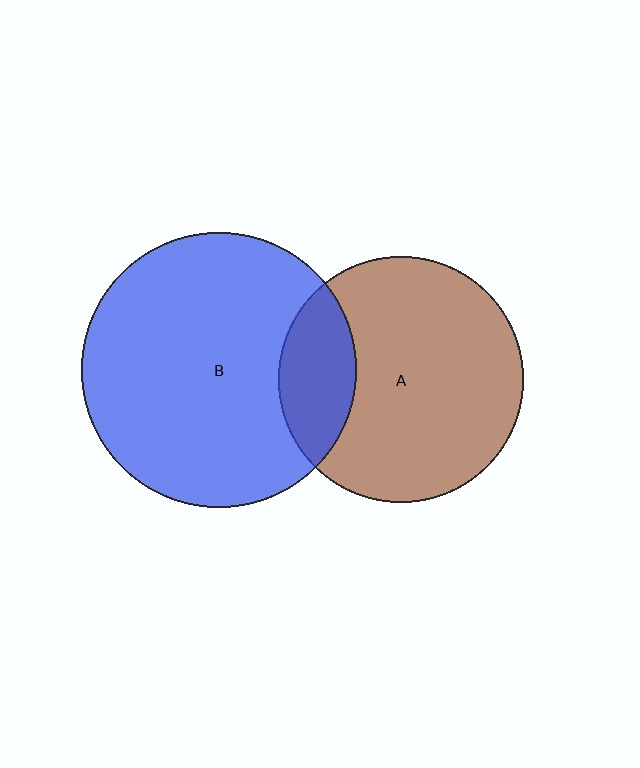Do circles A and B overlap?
Yes.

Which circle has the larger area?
Circle B (blue).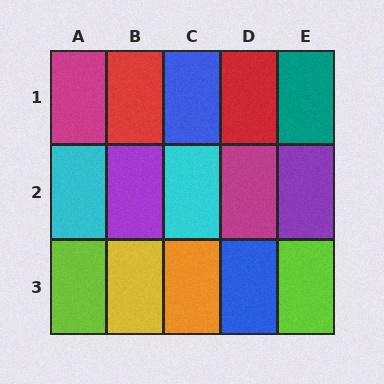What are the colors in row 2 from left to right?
Cyan, purple, cyan, magenta, purple.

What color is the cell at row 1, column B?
Red.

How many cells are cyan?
2 cells are cyan.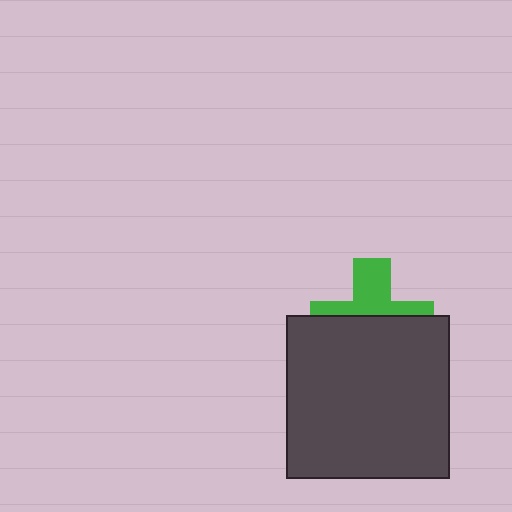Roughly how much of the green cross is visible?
A small part of it is visible (roughly 43%).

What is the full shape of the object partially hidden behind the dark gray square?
The partially hidden object is a green cross.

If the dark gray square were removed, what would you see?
You would see the complete green cross.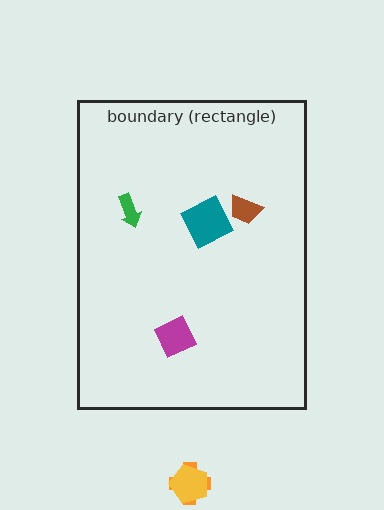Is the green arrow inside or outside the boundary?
Inside.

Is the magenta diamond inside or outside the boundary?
Inside.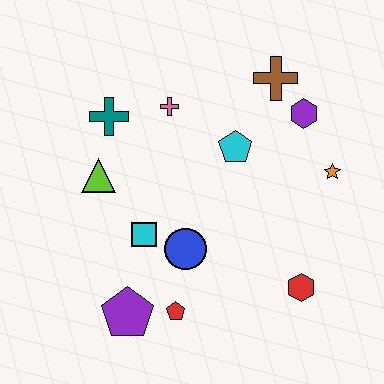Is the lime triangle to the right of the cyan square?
No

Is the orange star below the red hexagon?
No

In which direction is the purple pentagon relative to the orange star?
The purple pentagon is to the left of the orange star.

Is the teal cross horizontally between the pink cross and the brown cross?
No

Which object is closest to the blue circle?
The cyan square is closest to the blue circle.